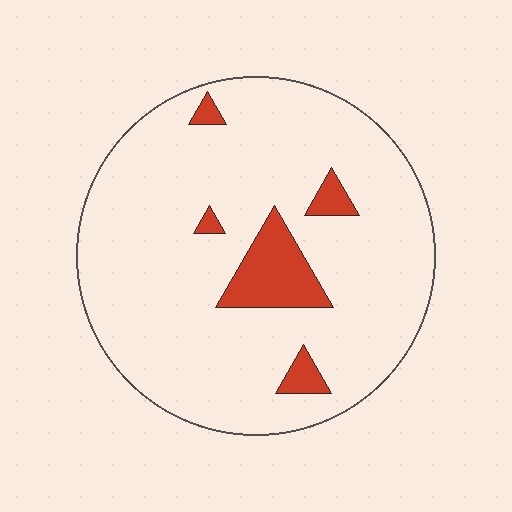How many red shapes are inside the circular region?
5.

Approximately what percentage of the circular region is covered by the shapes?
Approximately 10%.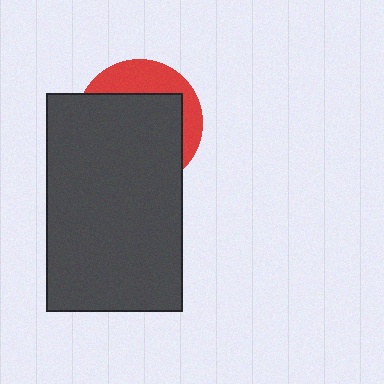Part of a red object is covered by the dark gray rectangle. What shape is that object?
It is a circle.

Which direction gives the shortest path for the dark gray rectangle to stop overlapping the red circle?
Moving toward the lower-left gives the shortest separation.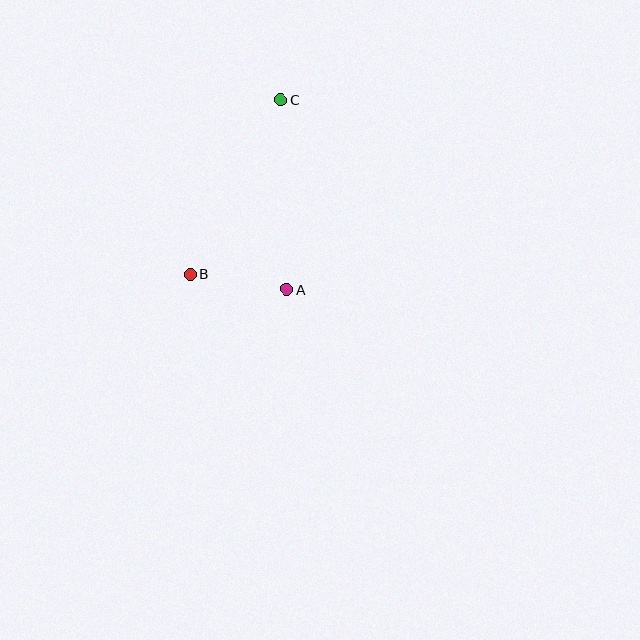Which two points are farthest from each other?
Points B and C are farthest from each other.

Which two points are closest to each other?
Points A and B are closest to each other.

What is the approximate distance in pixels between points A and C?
The distance between A and C is approximately 190 pixels.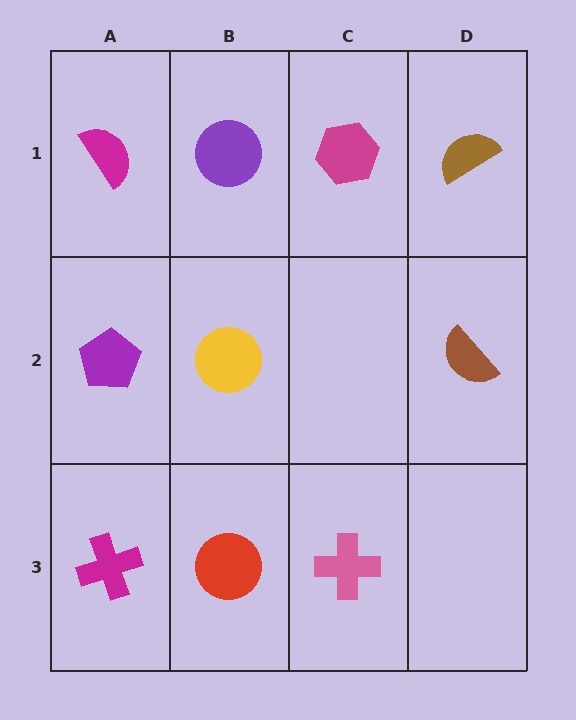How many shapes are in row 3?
3 shapes.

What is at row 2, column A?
A purple pentagon.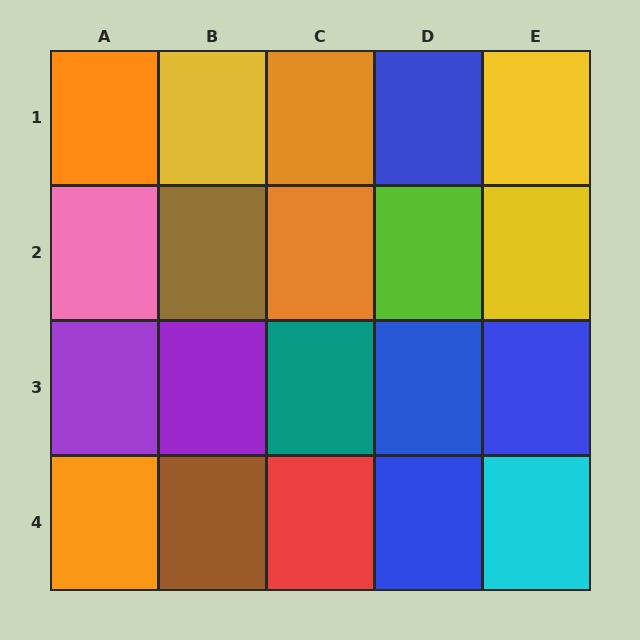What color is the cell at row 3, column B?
Purple.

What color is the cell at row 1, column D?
Blue.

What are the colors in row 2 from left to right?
Pink, brown, orange, lime, yellow.